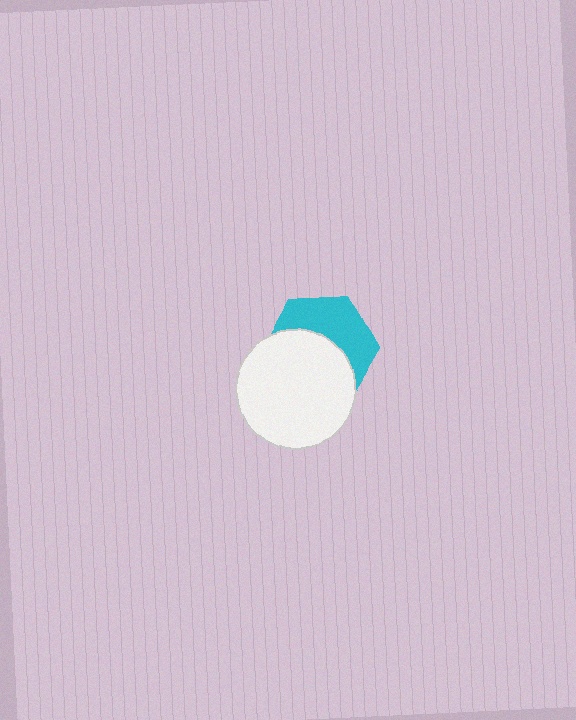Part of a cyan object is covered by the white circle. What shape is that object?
It is a hexagon.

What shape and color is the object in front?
The object in front is a white circle.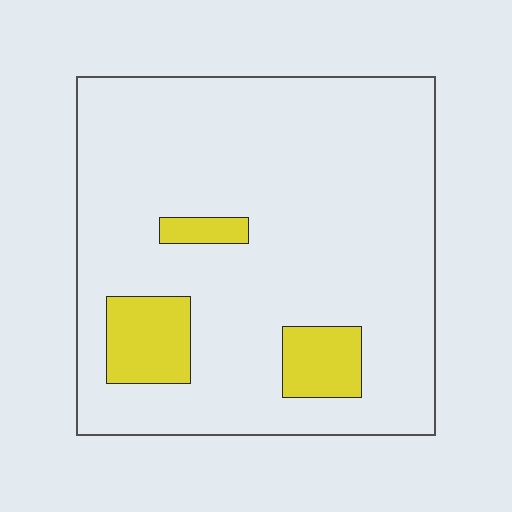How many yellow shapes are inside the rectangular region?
3.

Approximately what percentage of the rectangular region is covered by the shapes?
Approximately 10%.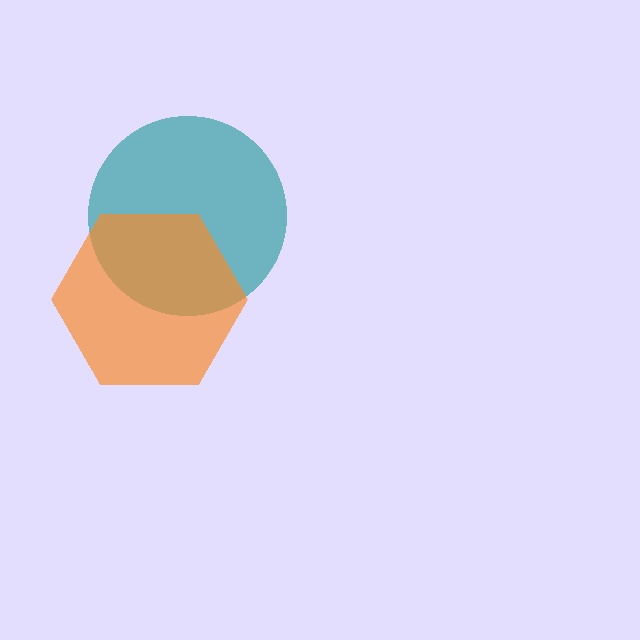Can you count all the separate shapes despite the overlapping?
Yes, there are 2 separate shapes.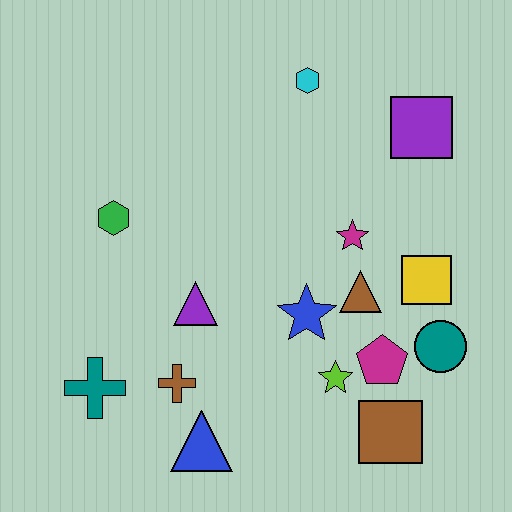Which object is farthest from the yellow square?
The teal cross is farthest from the yellow square.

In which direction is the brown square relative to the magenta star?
The brown square is below the magenta star.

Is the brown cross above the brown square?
Yes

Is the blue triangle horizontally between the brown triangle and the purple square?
No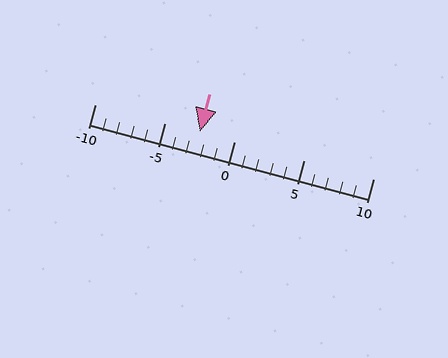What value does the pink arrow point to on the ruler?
The pink arrow points to approximately -2.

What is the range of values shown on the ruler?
The ruler shows values from -10 to 10.